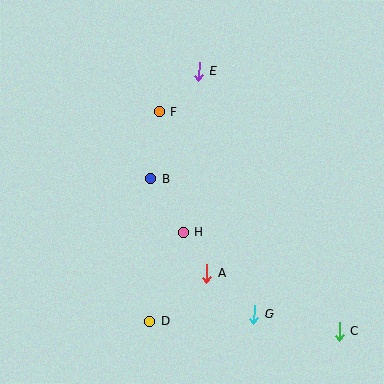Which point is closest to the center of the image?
Point H at (183, 232) is closest to the center.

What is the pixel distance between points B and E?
The distance between B and E is 117 pixels.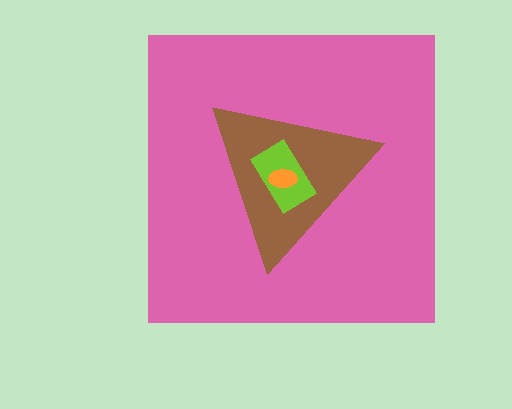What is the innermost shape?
The orange ellipse.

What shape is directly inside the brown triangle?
The lime rectangle.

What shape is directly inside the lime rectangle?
The orange ellipse.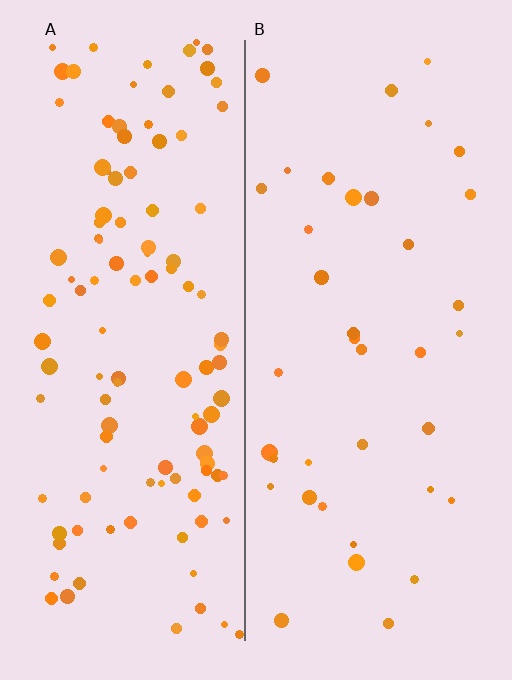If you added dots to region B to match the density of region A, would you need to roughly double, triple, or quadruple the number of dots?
Approximately triple.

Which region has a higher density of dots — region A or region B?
A (the left).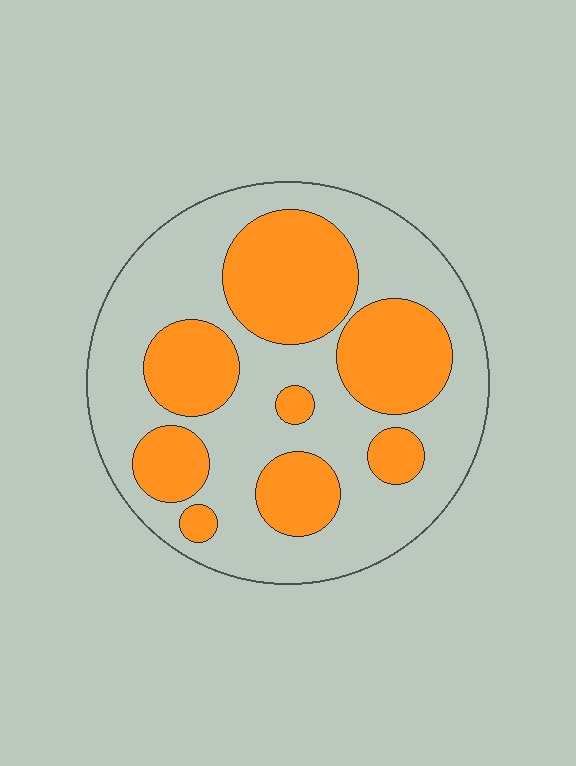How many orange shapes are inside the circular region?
8.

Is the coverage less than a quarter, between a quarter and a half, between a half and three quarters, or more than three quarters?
Between a quarter and a half.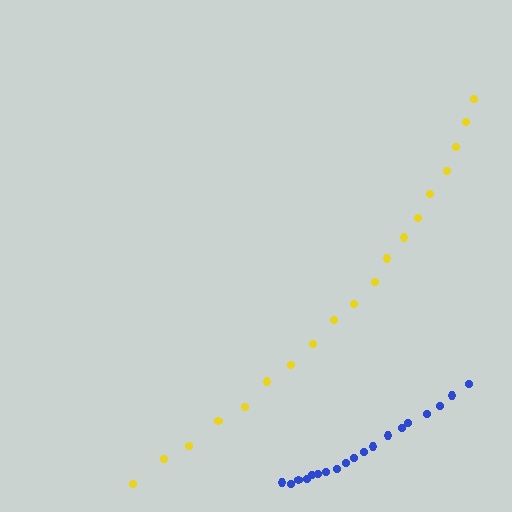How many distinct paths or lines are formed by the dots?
There are 2 distinct paths.